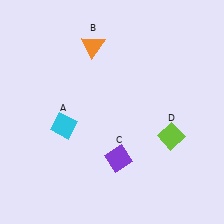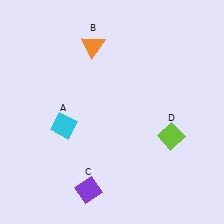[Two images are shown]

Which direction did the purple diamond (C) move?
The purple diamond (C) moved down.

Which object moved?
The purple diamond (C) moved down.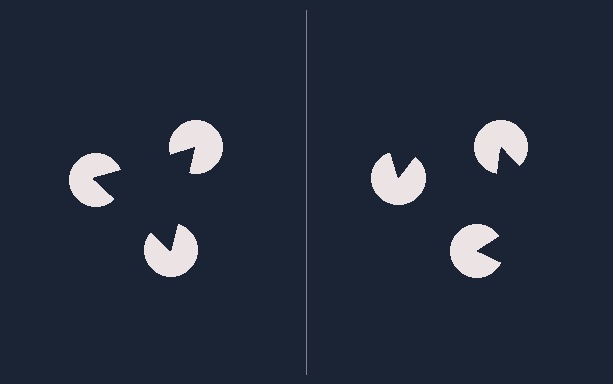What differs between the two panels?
The pac-man discs are positioned identically on both sides; only the wedge orientations differ. On the left they align to a triangle; on the right they are misaligned.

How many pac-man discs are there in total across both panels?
6 — 3 on each side.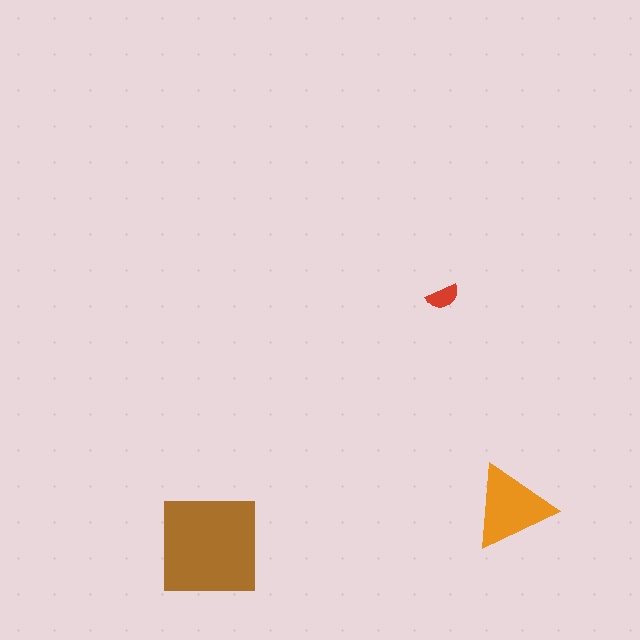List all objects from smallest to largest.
The red semicircle, the orange triangle, the brown square.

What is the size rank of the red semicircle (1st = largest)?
3rd.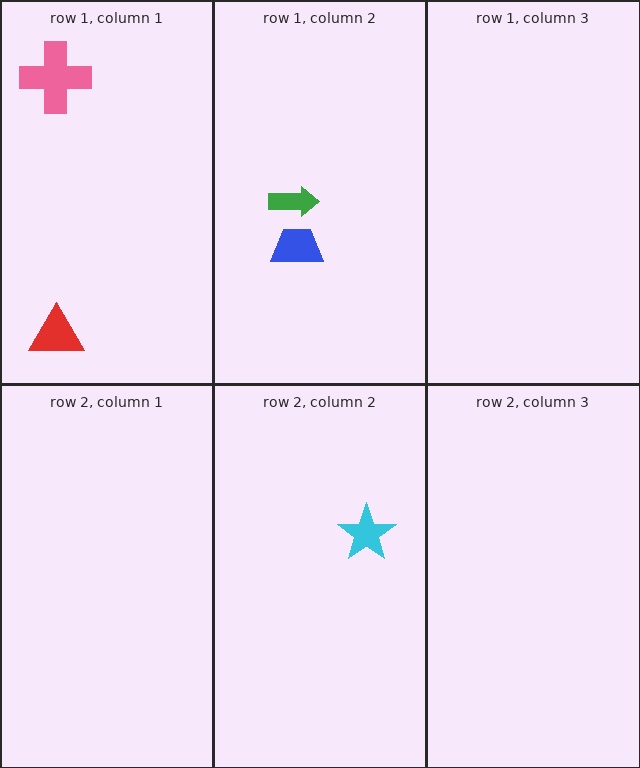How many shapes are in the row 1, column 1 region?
2.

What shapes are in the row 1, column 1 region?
The red triangle, the pink cross.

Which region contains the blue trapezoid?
The row 1, column 2 region.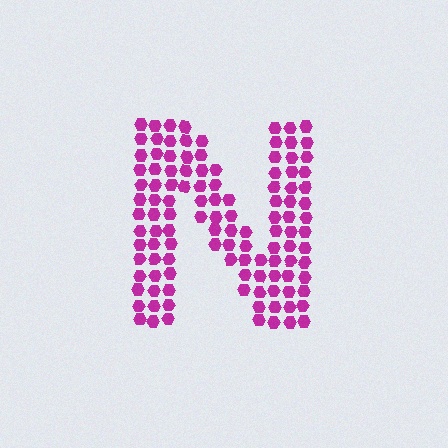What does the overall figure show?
The overall figure shows the letter N.